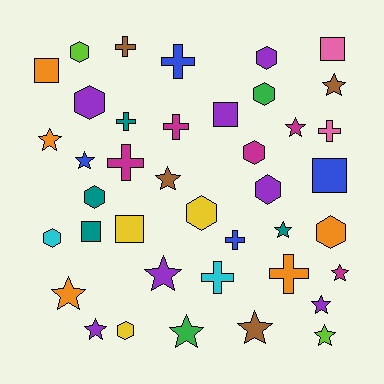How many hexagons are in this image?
There are 11 hexagons.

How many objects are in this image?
There are 40 objects.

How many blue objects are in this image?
There are 4 blue objects.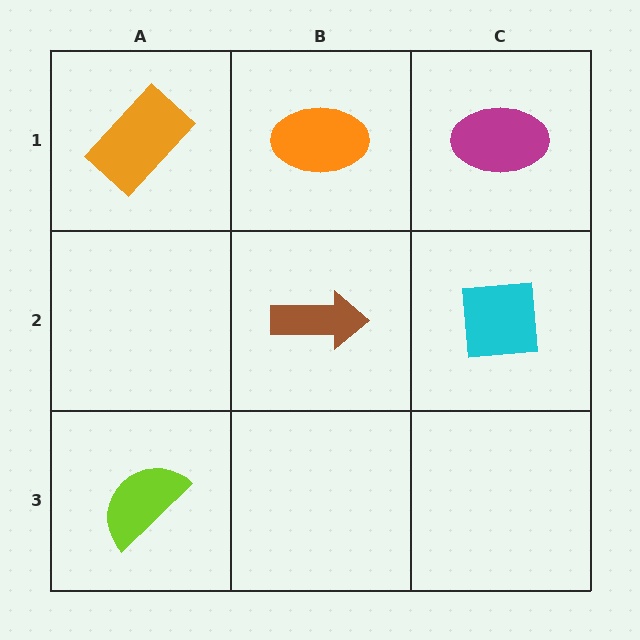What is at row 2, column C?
A cyan square.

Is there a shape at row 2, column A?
No, that cell is empty.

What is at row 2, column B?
A brown arrow.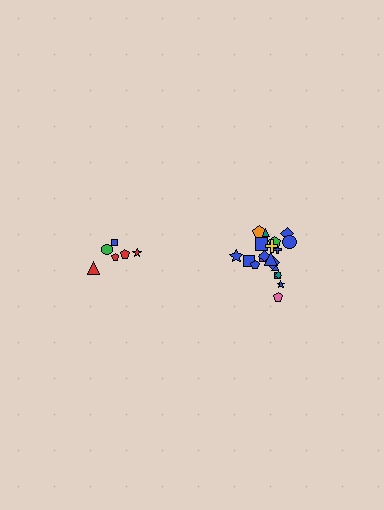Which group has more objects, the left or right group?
The right group.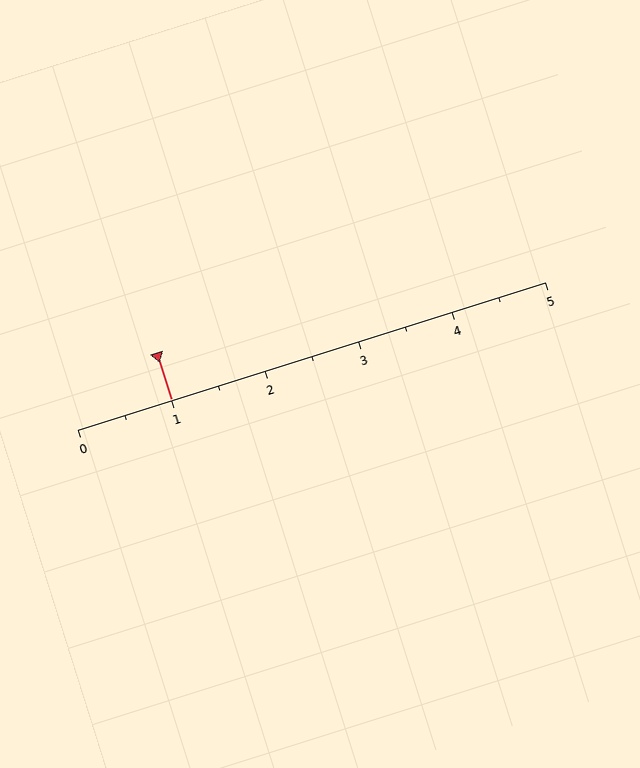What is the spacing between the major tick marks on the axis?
The major ticks are spaced 1 apart.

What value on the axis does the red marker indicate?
The marker indicates approximately 1.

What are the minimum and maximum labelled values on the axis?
The axis runs from 0 to 5.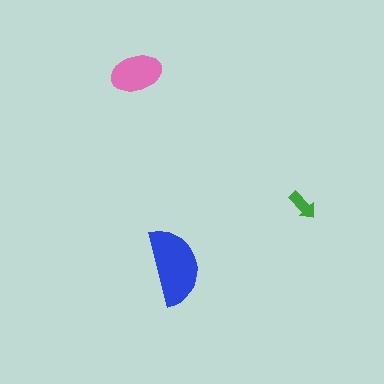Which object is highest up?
The pink ellipse is topmost.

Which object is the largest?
The blue semicircle.